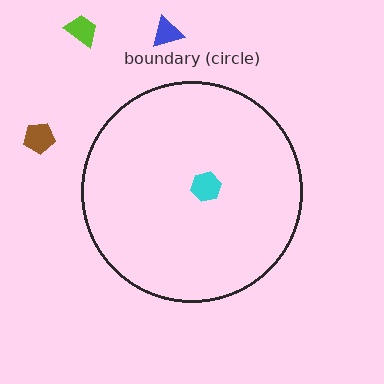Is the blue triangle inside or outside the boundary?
Outside.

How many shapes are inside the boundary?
1 inside, 3 outside.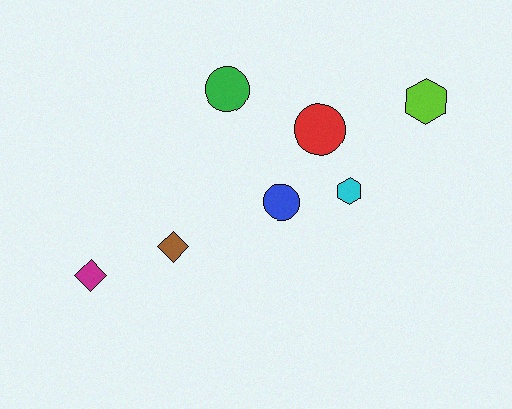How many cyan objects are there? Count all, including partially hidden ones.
There is 1 cyan object.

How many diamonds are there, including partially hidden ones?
There are 2 diamonds.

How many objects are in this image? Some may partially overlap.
There are 7 objects.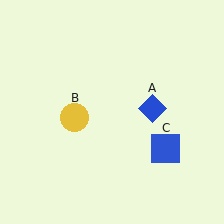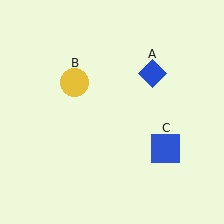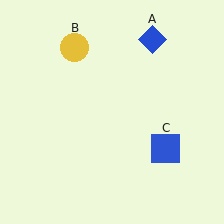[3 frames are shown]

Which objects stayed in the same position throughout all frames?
Blue square (object C) remained stationary.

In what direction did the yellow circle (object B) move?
The yellow circle (object B) moved up.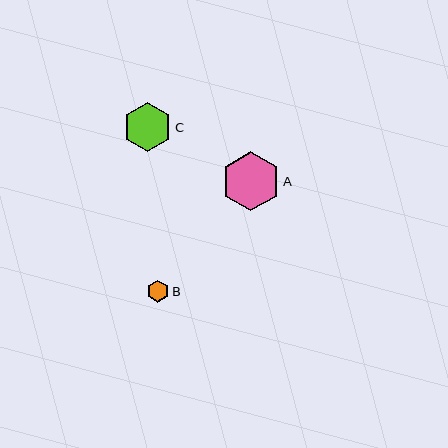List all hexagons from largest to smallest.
From largest to smallest: A, C, B.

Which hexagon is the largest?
Hexagon A is the largest with a size of approximately 59 pixels.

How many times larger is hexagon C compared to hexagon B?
Hexagon C is approximately 2.2 times the size of hexagon B.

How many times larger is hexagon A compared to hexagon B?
Hexagon A is approximately 2.7 times the size of hexagon B.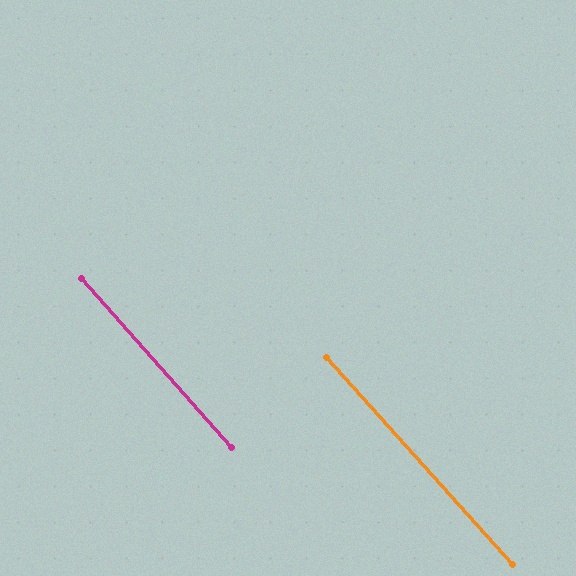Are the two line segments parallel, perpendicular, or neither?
Parallel — their directions differ by only 0.4°.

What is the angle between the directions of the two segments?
Approximately 0 degrees.